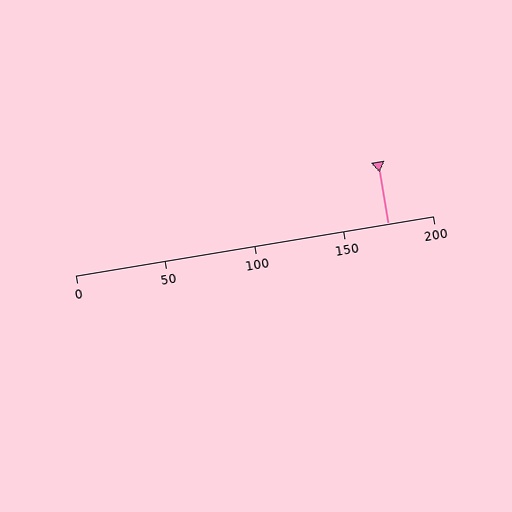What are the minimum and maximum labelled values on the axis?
The axis runs from 0 to 200.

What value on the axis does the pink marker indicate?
The marker indicates approximately 175.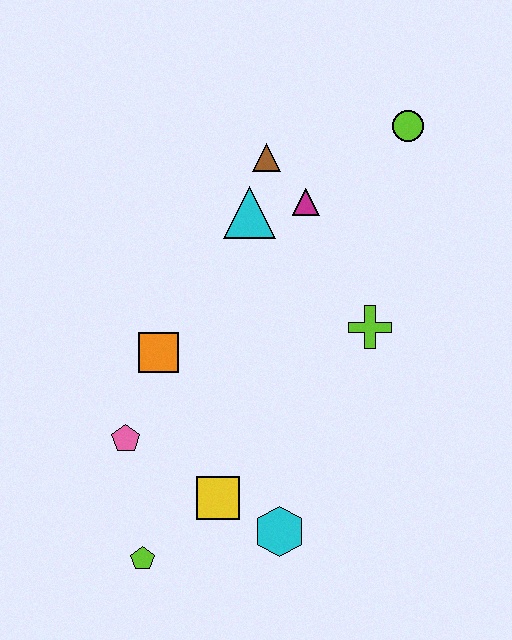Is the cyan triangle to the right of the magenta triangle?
No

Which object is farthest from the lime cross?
The lime pentagon is farthest from the lime cross.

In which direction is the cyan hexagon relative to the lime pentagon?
The cyan hexagon is to the right of the lime pentagon.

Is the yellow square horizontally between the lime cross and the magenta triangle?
No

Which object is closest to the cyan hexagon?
The yellow square is closest to the cyan hexagon.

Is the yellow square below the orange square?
Yes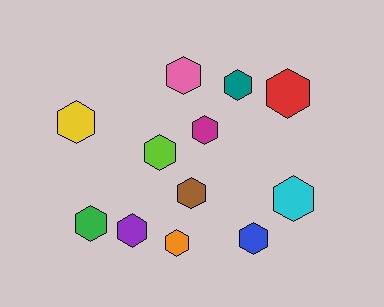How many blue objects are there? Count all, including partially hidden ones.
There is 1 blue object.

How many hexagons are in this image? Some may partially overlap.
There are 12 hexagons.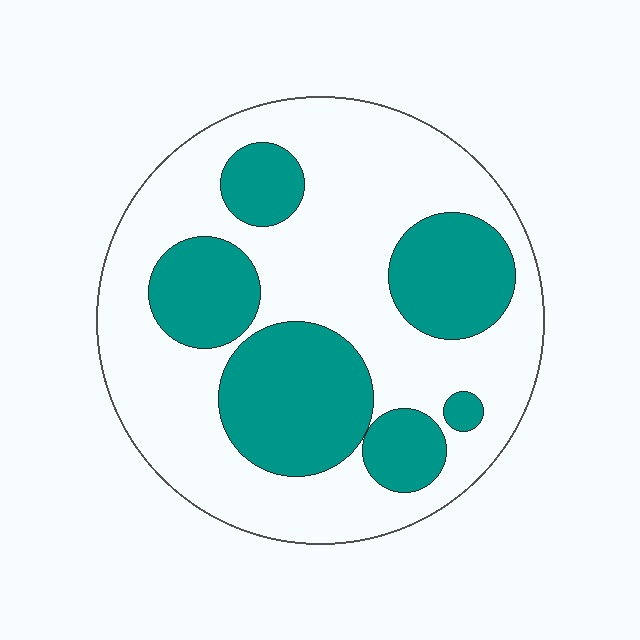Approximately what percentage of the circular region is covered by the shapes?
Approximately 35%.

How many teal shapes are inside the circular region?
6.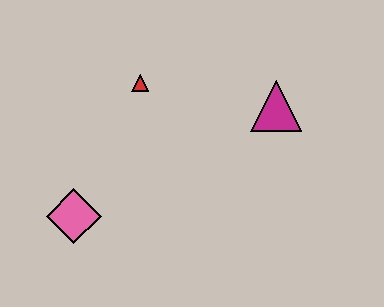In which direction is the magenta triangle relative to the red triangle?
The magenta triangle is to the right of the red triangle.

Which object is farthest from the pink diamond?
The magenta triangle is farthest from the pink diamond.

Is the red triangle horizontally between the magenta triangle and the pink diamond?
Yes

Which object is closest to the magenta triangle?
The red triangle is closest to the magenta triangle.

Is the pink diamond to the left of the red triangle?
Yes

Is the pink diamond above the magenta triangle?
No